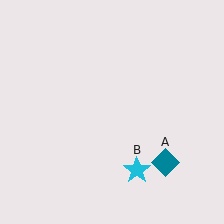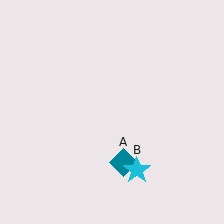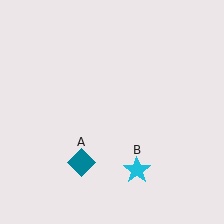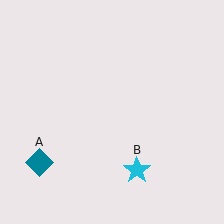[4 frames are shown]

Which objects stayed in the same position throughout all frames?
Cyan star (object B) remained stationary.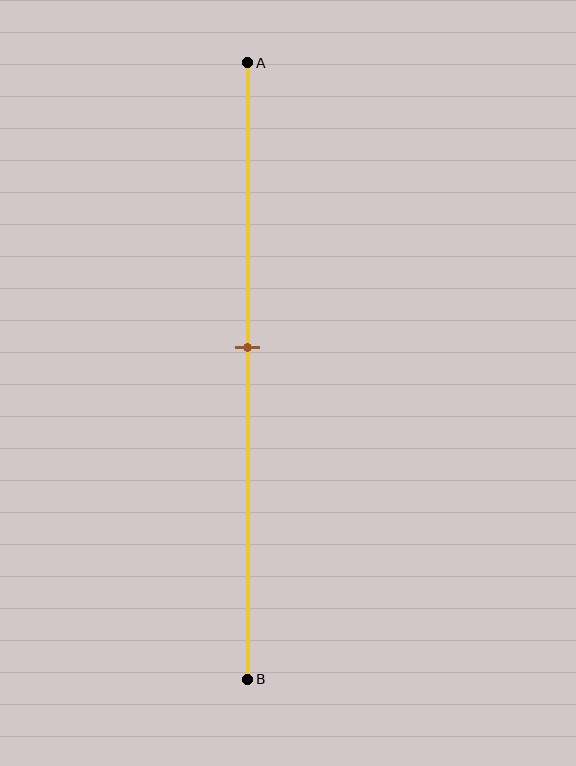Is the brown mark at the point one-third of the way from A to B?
No, the mark is at about 45% from A, not at the 33% one-third point.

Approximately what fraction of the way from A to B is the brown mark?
The brown mark is approximately 45% of the way from A to B.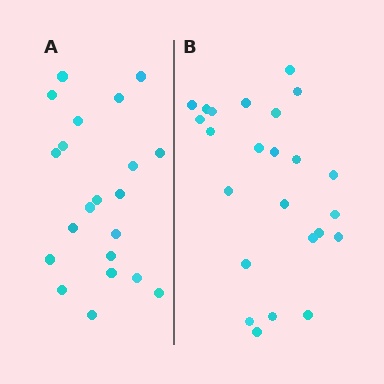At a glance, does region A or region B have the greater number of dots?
Region B (the right region) has more dots.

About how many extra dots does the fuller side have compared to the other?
Region B has just a few more — roughly 2 or 3 more dots than region A.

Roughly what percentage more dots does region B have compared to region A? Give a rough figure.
About 15% more.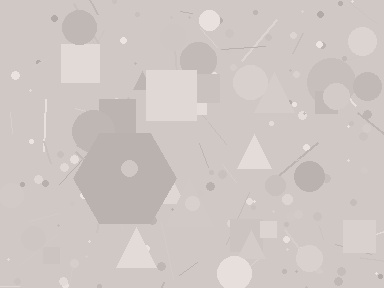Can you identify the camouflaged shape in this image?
The camouflaged shape is a hexagon.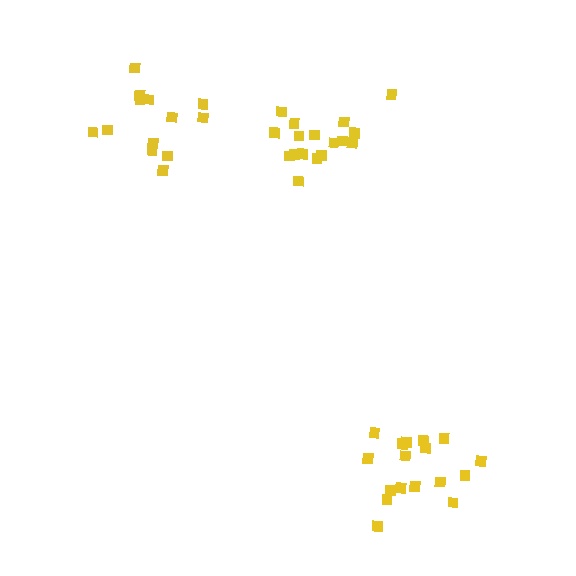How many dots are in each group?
Group 1: 13 dots, Group 2: 17 dots, Group 3: 17 dots (47 total).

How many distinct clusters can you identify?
There are 3 distinct clusters.